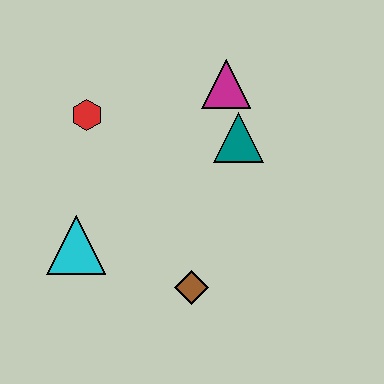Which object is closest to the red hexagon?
The cyan triangle is closest to the red hexagon.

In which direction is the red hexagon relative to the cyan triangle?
The red hexagon is above the cyan triangle.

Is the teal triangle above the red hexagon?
No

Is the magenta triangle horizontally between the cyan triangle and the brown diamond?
No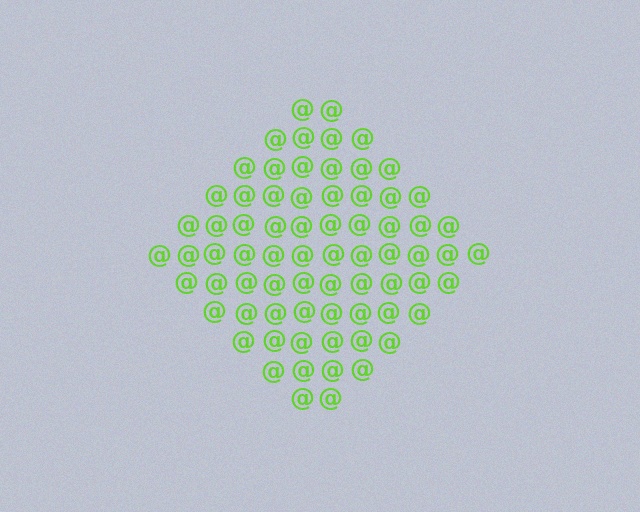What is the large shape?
The large shape is a diamond.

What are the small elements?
The small elements are at signs.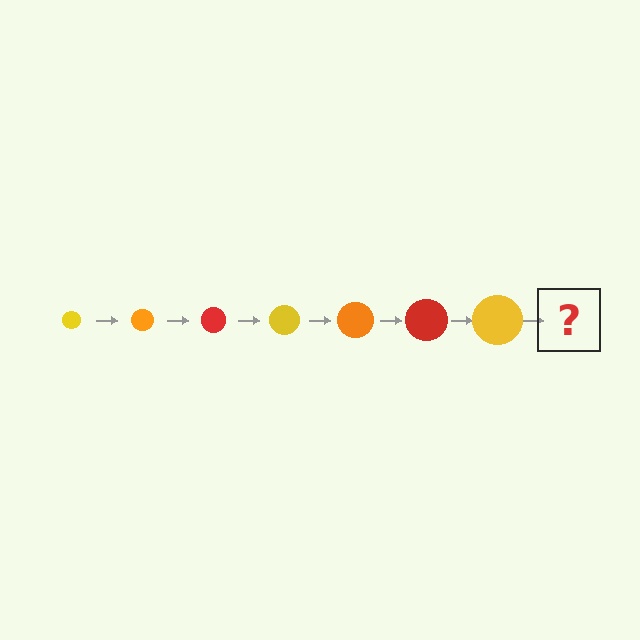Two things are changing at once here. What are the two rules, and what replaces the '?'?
The two rules are that the circle grows larger each step and the color cycles through yellow, orange, and red. The '?' should be an orange circle, larger than the previous one.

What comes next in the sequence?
The next element should be an orange circle, larger than the previous one.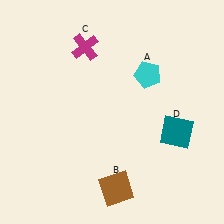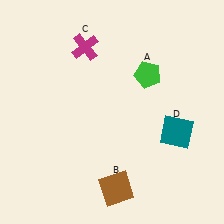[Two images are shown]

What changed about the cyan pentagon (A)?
In Image 1, A is cyan. In Image 2, it changed to green.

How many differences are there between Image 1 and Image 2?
There is 1 difference between the two images.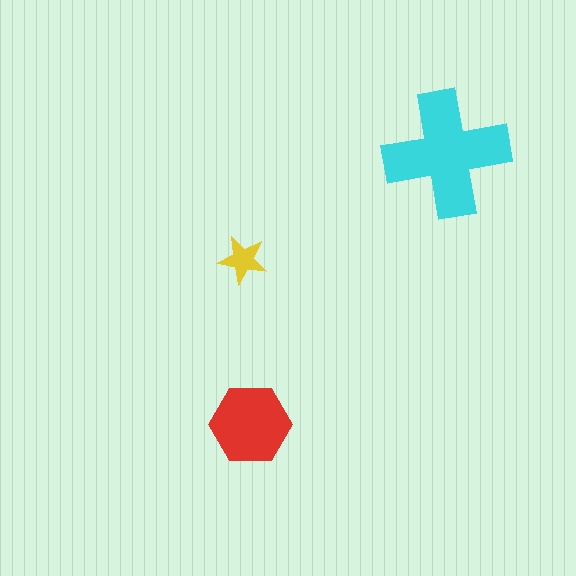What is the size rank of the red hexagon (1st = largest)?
2nd.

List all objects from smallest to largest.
The yellow star, the red hexagon, the cyan cross.